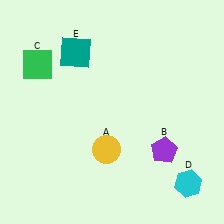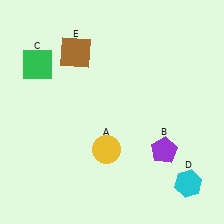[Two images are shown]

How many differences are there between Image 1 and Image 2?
There is 1 difference between the two images.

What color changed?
The square (E) changed from teal in Image 1 to brown in Image 2.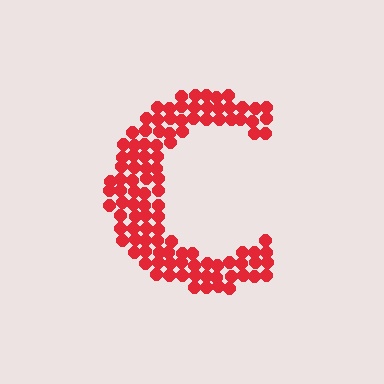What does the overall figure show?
The overall figure shows the letter C.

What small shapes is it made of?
It is made of small circles.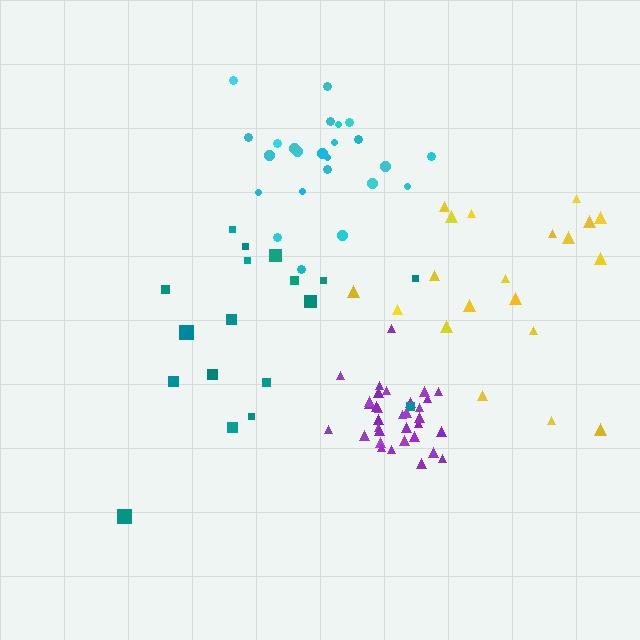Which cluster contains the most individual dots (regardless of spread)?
Purple (33).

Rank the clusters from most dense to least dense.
purple, cyan, yellow, teal.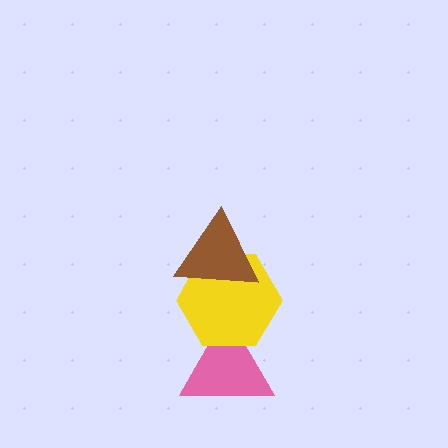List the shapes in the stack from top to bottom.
From top to bottom: the brown triangle, the yellow hexagon, the pink triangle.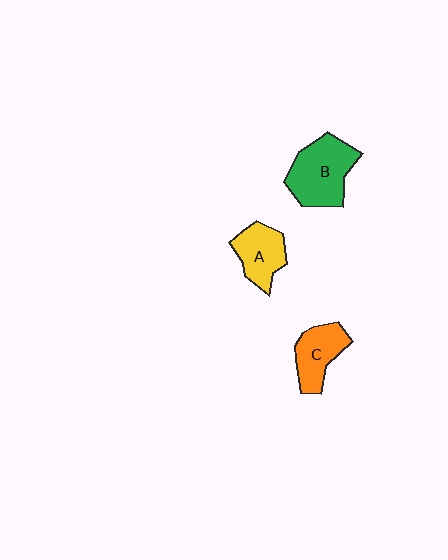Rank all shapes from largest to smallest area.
From largest to smallest: B (green), A (yellow), C (orange).